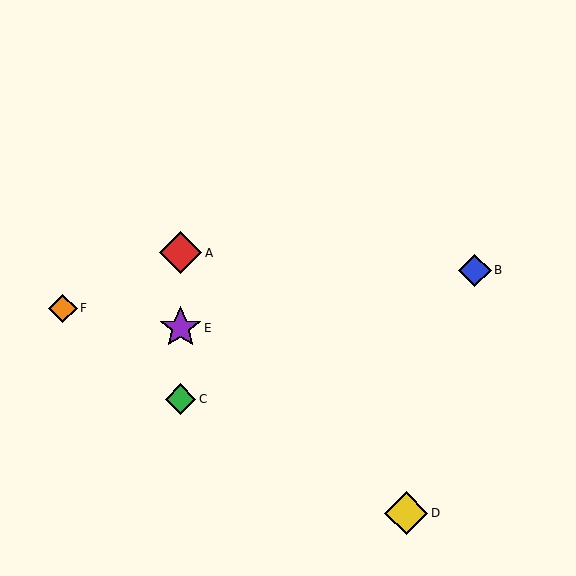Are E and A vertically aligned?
Yes, both are at x≈180.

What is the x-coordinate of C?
Object C is at x≈180.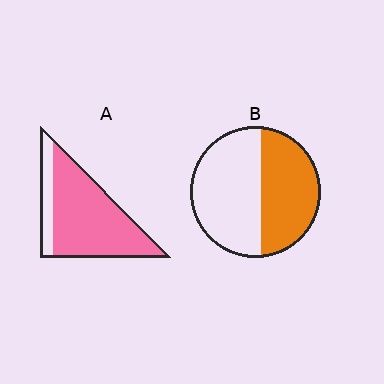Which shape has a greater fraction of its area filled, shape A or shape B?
Shape A.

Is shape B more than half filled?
No.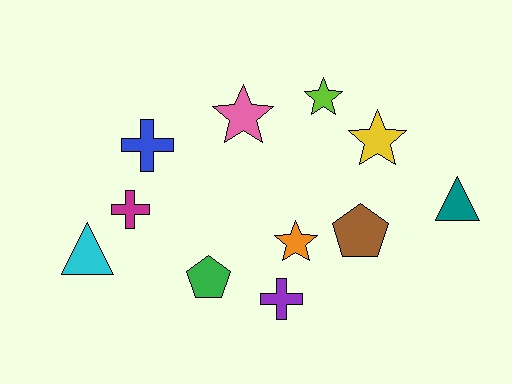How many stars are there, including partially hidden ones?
There are 4 stars.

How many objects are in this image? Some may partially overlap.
There are 11 objects.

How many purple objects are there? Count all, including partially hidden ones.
There is 1 purple object.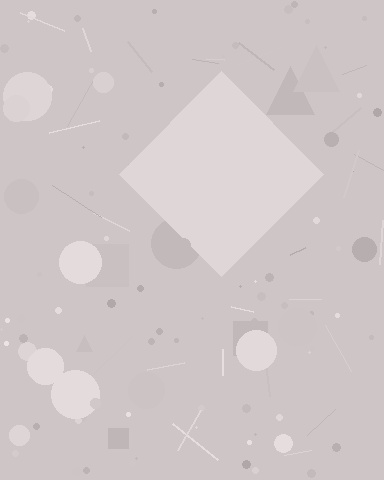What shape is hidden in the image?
A diamond is hidden in the image.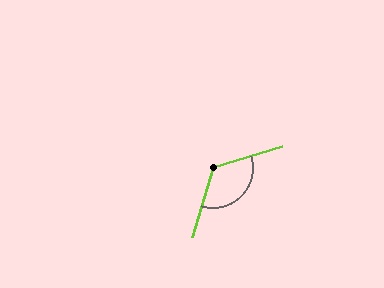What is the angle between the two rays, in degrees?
Approximately 124 degrees.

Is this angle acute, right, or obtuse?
It is obtuse.